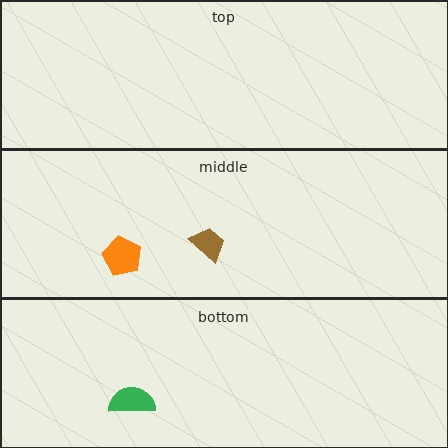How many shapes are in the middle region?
2.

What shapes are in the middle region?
The orange pentagon, the brown trapezoid.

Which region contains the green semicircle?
The bottom region.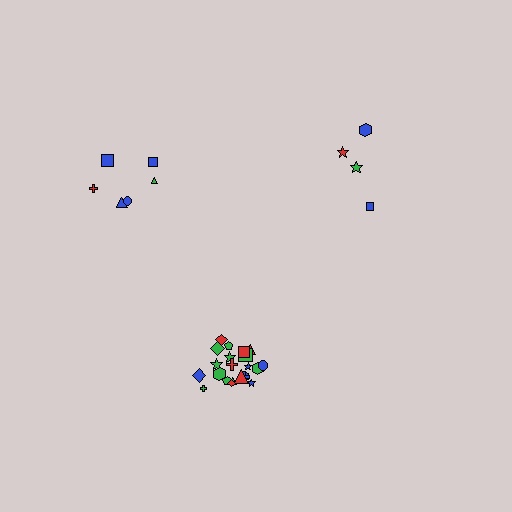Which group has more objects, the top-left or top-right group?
The top-left group.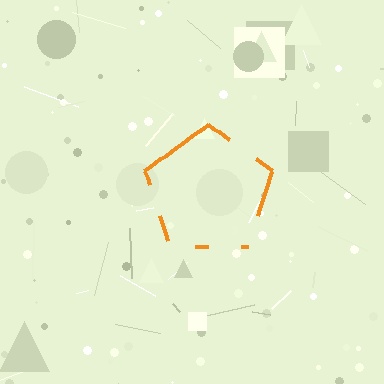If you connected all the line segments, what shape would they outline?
They would outline a pentagon.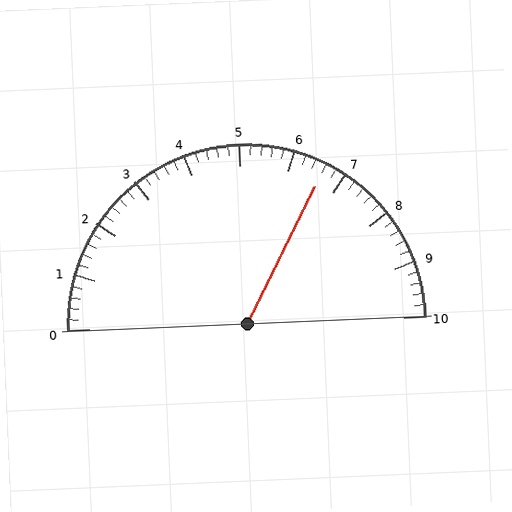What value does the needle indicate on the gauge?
The needle indicates approximately 6.6.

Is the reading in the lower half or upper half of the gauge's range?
The reading is in the upper half of the range (0 to 10).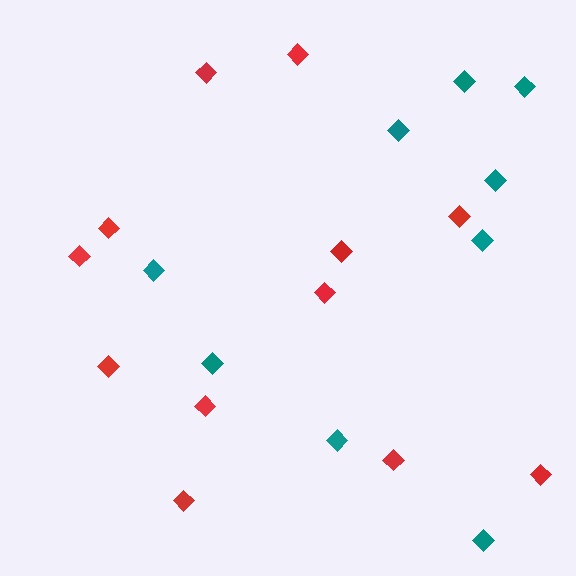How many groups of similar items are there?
There are 2 groups: one group of red diamonds (12) and one group of teal diamonds (9).